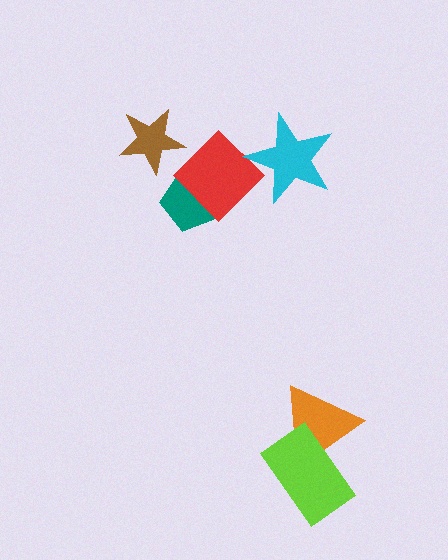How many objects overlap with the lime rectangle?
1 object overlaps with the lime rectangle.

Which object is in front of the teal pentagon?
The red diamond is in front of the teal pentagon.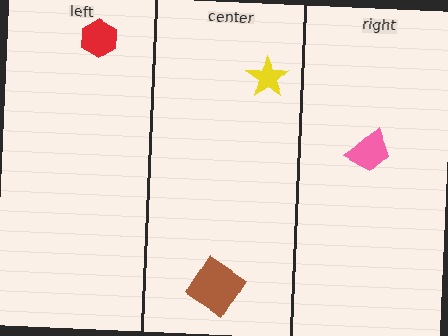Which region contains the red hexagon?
The left region.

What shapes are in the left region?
The red hexagon.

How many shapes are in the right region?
1.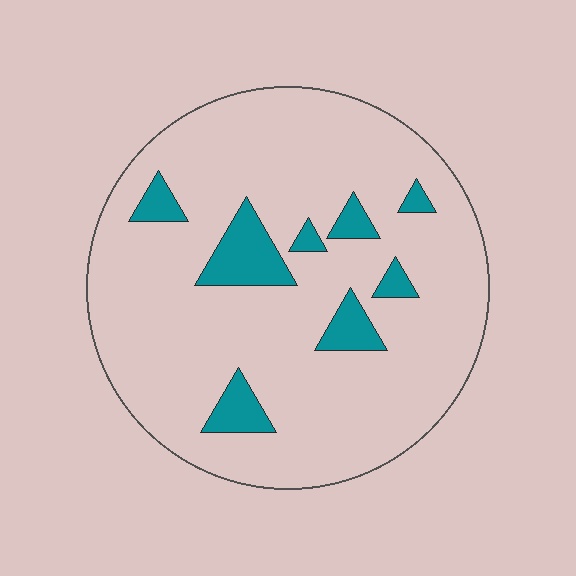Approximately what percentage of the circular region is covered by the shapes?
Approximately 10%.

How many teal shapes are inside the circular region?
8.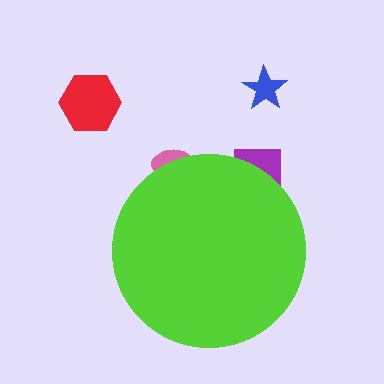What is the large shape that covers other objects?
A lime circle.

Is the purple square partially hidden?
Yes, the purple square is partially hidden behind the lime circle.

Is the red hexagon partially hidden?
No, the red hexagon is fully visible.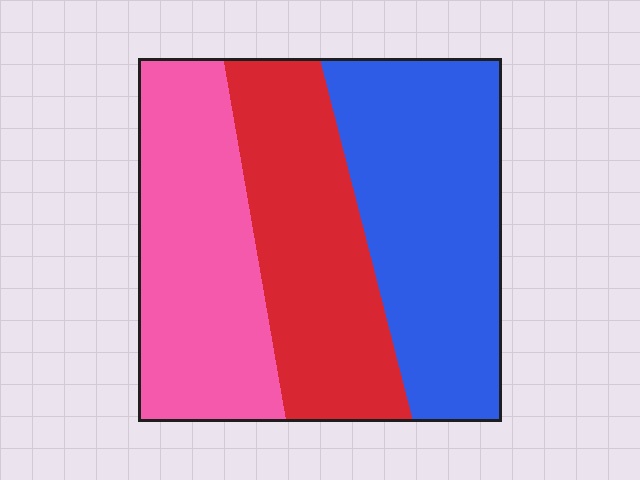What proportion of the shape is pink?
Pink covers 32% of the shape.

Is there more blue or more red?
Blue.